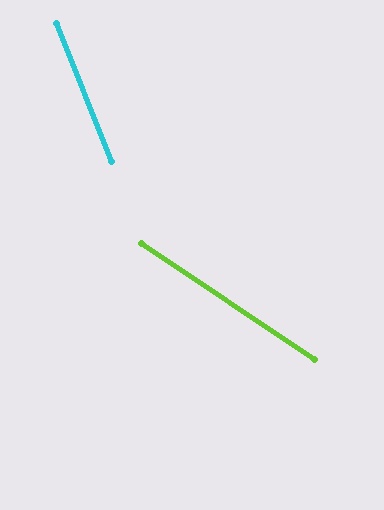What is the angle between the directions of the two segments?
Approximately 34 degrees.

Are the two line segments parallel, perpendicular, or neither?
Neither parallel nor perpendicular — they differ by about 34°.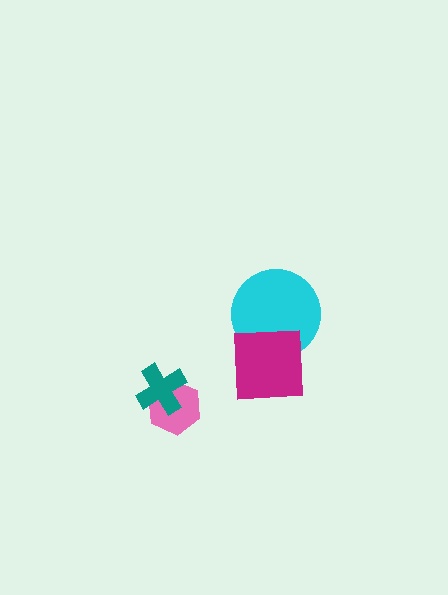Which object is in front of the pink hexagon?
The teal cross is in front of the pink hexagon.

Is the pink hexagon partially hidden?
Yes, it is partially covered by another shape.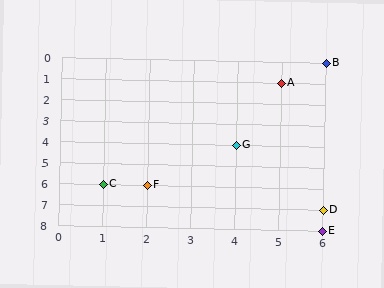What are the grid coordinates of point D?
Point D is at grid coordinates (6, 7).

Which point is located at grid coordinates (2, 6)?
Point F is at (2, 6).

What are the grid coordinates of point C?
Point C is at grid coordinates (1, 6).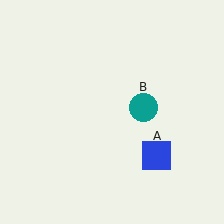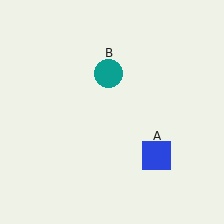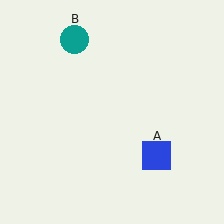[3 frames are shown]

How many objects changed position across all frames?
1 object changed position: teal circle (object B).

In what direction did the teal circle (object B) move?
The teal circle (object B) moved up and to the left.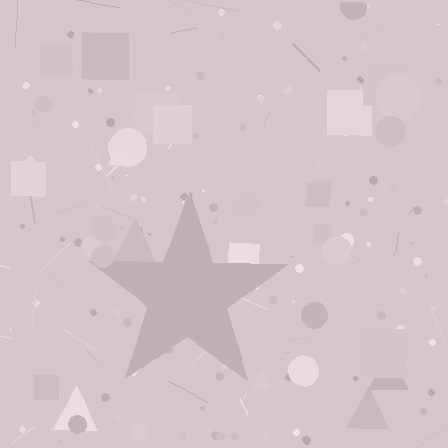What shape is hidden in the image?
A star is hidden in the image.